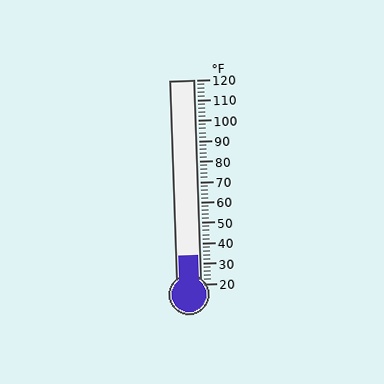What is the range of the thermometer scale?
The thermometer scale ranges from 20°F to 120°F.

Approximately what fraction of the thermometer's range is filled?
The thermometer is filled to approximately 15% of its range.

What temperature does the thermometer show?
The thermometer shows approximately 34°F.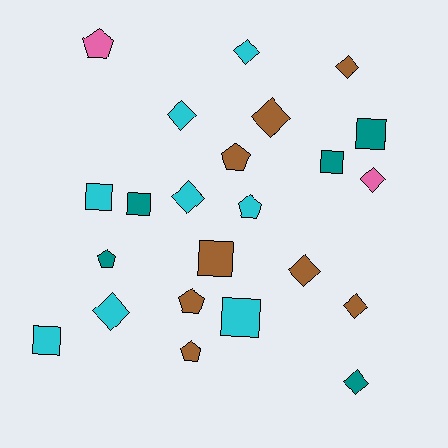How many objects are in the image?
There are 23 objects.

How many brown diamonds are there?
There are 4 brown diamonds.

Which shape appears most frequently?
Diamond, with 10 objects.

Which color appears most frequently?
Brown, with 8 objects.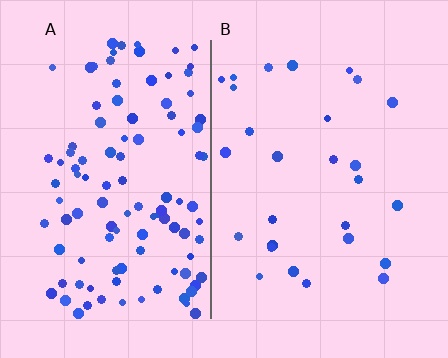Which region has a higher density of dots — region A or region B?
A (the left).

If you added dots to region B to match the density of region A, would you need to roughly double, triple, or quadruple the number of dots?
Approximately quadruple.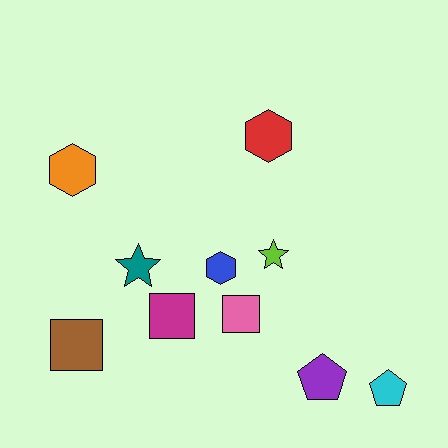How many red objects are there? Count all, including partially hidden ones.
There is 1 red object.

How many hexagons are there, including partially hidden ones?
There are 3 hexagons.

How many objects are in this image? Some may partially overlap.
There are 10 objects.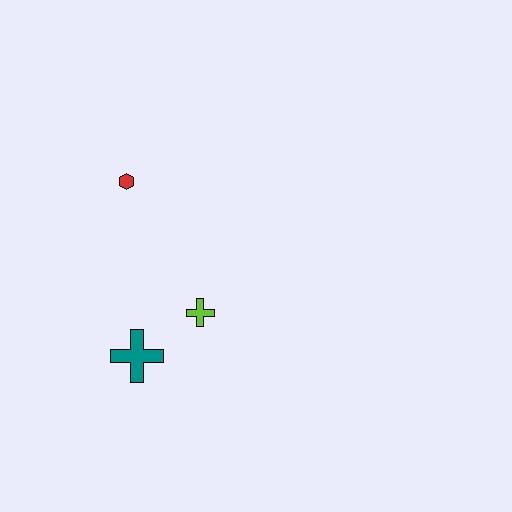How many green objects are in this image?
There are no green objects.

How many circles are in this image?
There are no circles.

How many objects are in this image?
There are 3 objects.